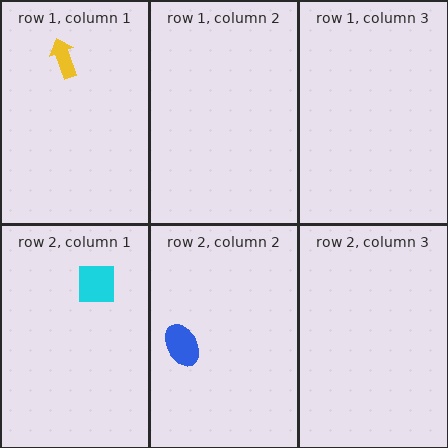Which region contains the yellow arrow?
The row 1, column 1 region.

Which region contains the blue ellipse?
The row 2, column 2 region.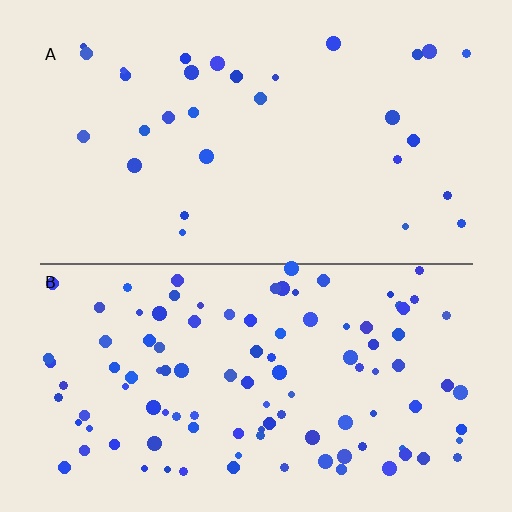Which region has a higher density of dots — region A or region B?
B (the bottom).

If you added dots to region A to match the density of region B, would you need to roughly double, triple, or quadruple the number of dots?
Approximately quadruple.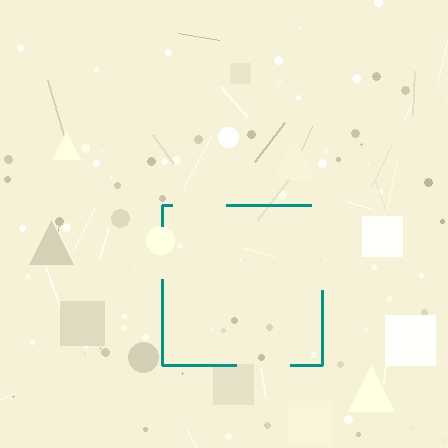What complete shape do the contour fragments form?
The contour fragments form a square.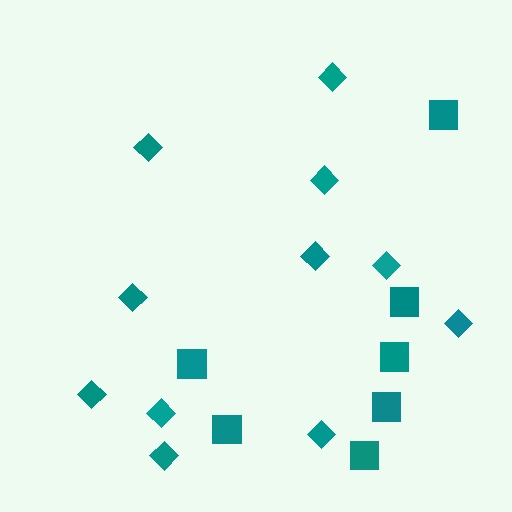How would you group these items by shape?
There are 2 groups: one group of diamonds (11) and one group of squares (7).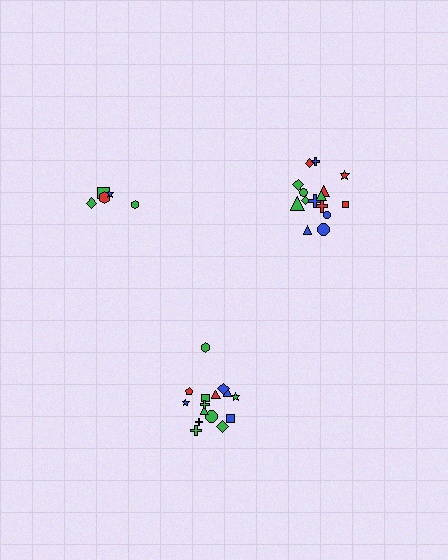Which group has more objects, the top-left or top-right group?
The top-right group.